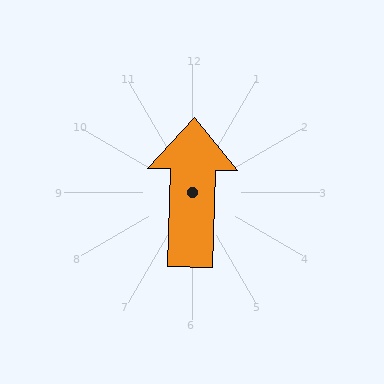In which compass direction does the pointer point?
North.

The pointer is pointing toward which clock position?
Roughly 12 o'clock.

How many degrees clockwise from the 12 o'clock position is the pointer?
Approximately 2 degrees.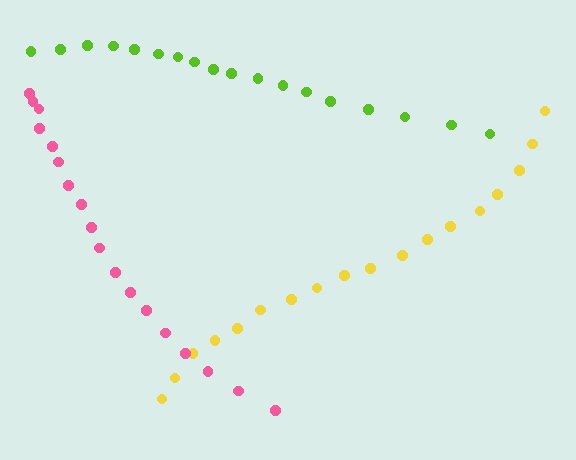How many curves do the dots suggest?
There are 3 distinct paths.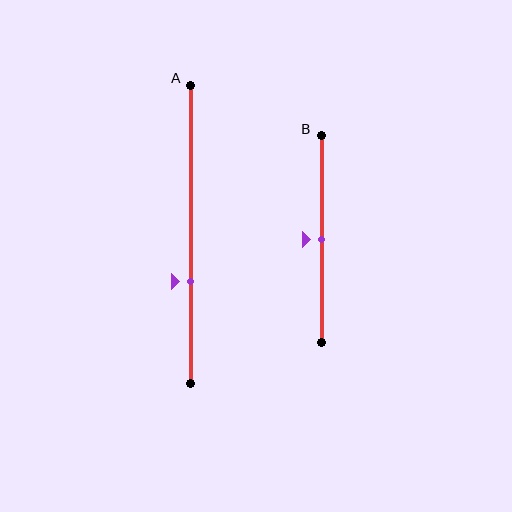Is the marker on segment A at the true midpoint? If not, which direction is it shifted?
No, the marker on segment A is shifted downward by about 16% of the segment length.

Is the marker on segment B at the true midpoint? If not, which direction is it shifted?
Yes, the marker on segment B is at the true midpoint.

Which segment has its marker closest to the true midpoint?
Segment B has its marker closest to the true midpoint.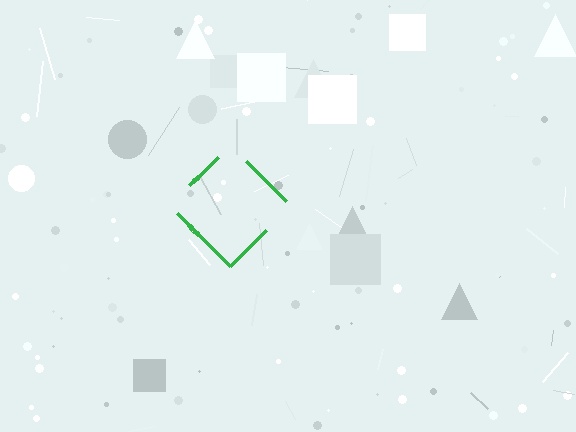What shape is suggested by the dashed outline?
The dashed outline suggests a diamond.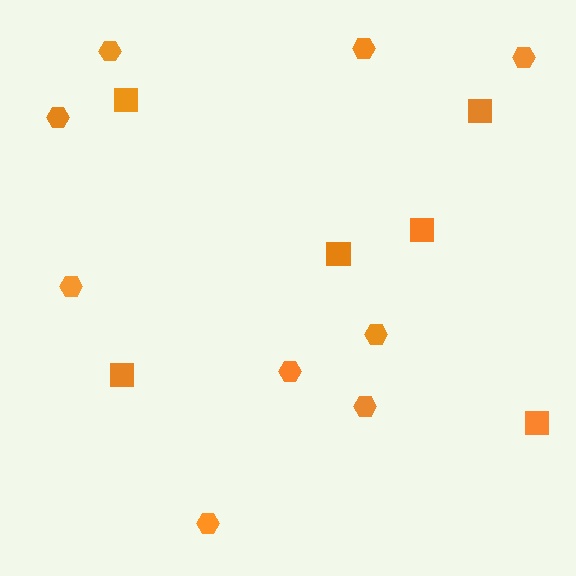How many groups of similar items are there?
There are 2 groups: one group of squares (6) and one group of hexagons (9).